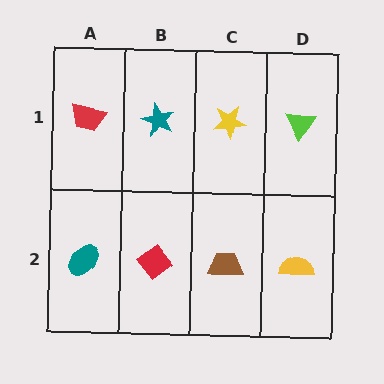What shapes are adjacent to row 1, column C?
A brown trapezoid (row 2, column C), a teal star (row 1, column B), a lime triangle (row 1, column D).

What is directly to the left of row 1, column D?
A yellow star.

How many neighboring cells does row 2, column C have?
3.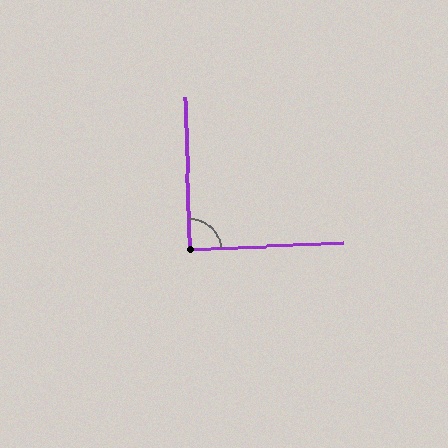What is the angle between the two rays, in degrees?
Approximately 89 degrees.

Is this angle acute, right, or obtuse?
It is approximately a right angle.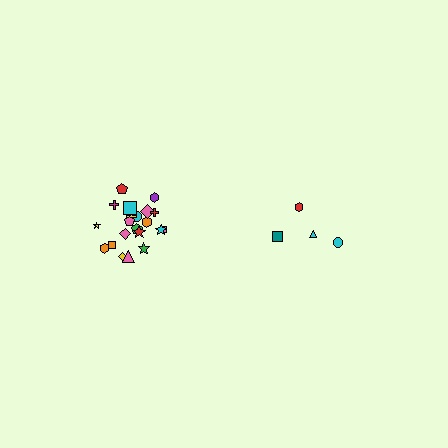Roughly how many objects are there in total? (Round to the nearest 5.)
Roughly 25 objects in total.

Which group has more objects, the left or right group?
The left group.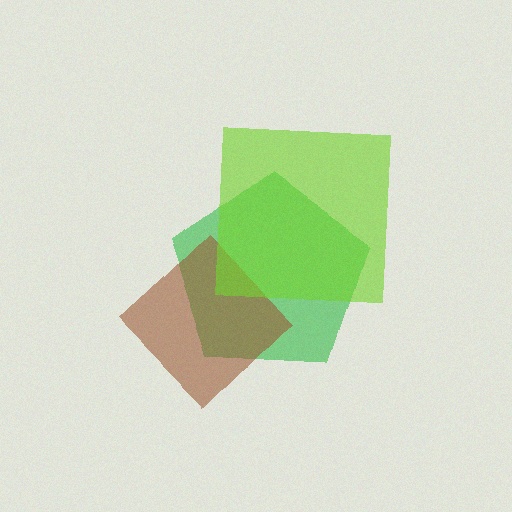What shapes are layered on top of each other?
The layered shapes are: a green pentagon, a brown diamond, a lime square.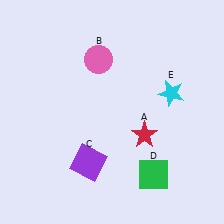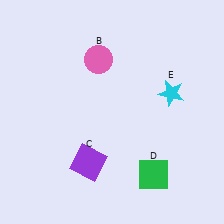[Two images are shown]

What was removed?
The red star (A) was removed in Image 2.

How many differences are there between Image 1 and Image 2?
There is 1 difference between the two images.